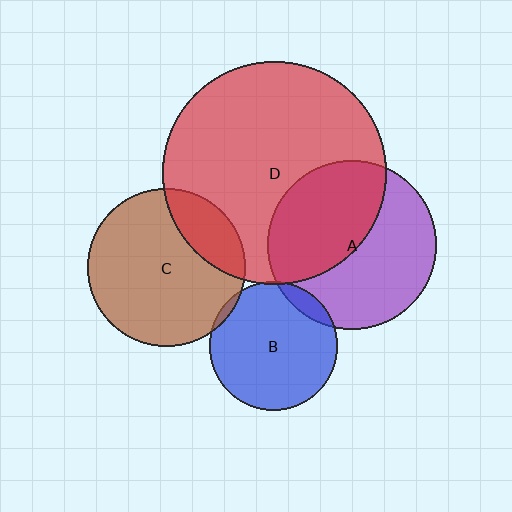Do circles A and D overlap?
Yes.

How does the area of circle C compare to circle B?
Approximately 1.5 times.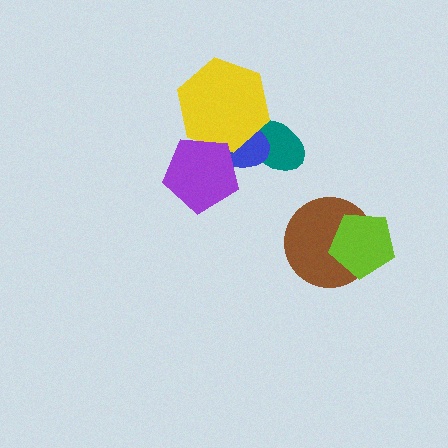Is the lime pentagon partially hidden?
No, no other shape covers it.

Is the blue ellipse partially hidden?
Yes, it is partially covered by another shape.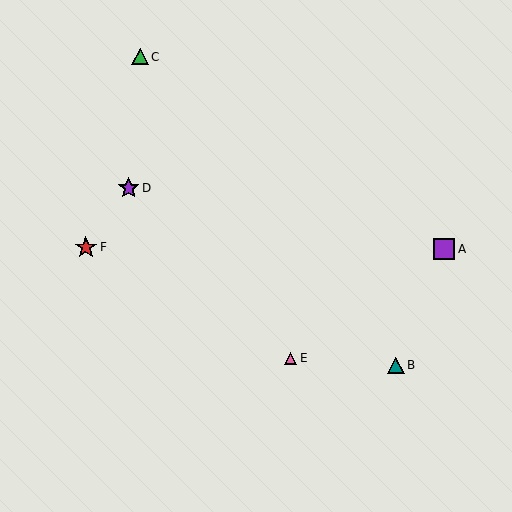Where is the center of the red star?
The center of the red star is at (86, 247).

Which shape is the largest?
The red star (labeled F) is the largest.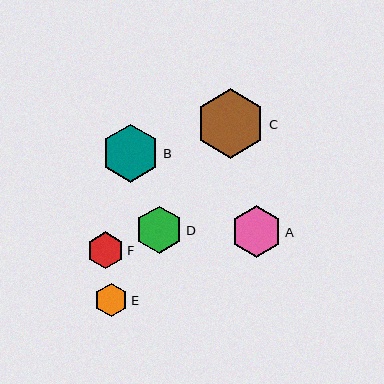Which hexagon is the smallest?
Hexagon E is the smallest with a size of approximately 33 pixels.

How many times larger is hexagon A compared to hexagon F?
Hexagon A is approximately 1.4 times the size of hexagon F.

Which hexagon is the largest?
Hexagon C is the largest with a size of approximately 69 pixels.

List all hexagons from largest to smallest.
From largest to smallest: C, B, A, D, F, E.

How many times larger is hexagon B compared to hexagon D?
Hexagon B is approximately 1.2 times the size of hexagon D.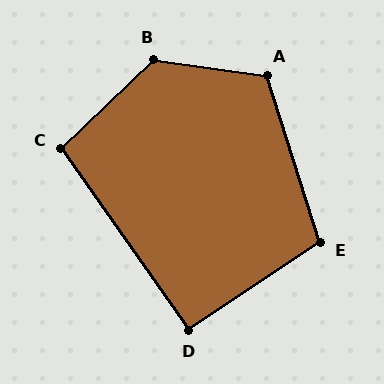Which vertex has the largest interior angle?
B, at approximately 128 degrees.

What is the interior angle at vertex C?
Approximately 99 degrees (obtuse).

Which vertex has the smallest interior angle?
D, at approximately 92 degrees.